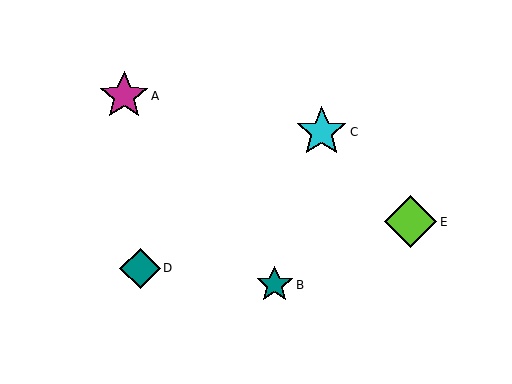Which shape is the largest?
The lime diamond (labeled E) is the largest.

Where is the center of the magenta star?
The center of the magenta star is at (124, 96).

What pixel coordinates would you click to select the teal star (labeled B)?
Click at (275, 285) to select the teal star B.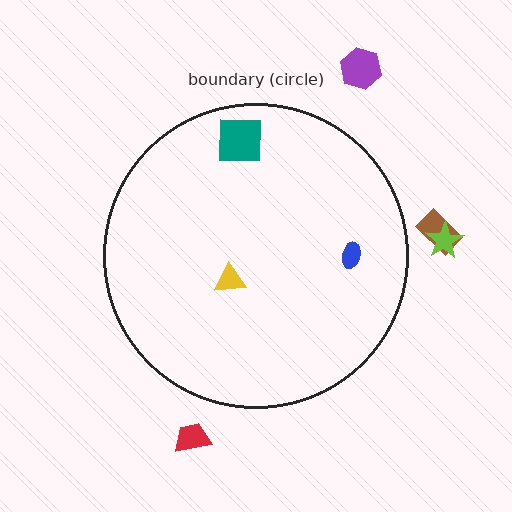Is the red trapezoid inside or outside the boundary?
Outside.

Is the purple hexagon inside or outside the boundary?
Outside.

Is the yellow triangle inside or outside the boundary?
Inside.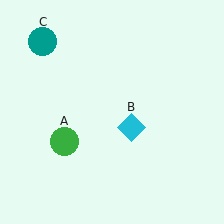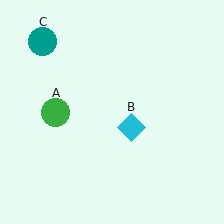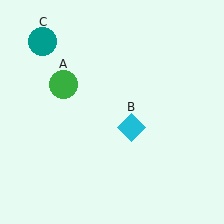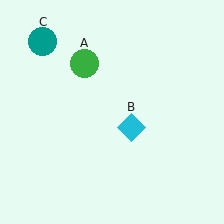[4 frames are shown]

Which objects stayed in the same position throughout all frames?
Cyan diamond (object B) and teal circle (object C) remained stationary.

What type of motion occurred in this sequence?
The green circle (object A) rotated clockwise around the center of the scene.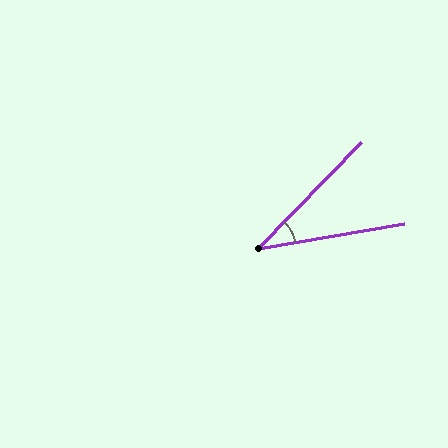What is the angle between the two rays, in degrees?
Approximately 36 degrees.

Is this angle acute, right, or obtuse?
It is acute.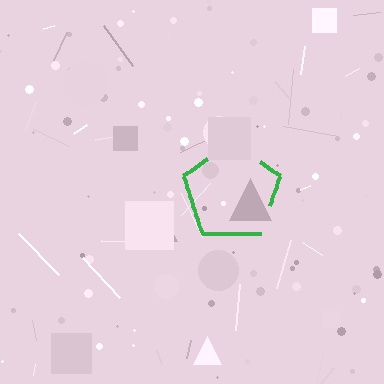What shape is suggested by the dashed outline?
The dashed outline suggests a pentagon.